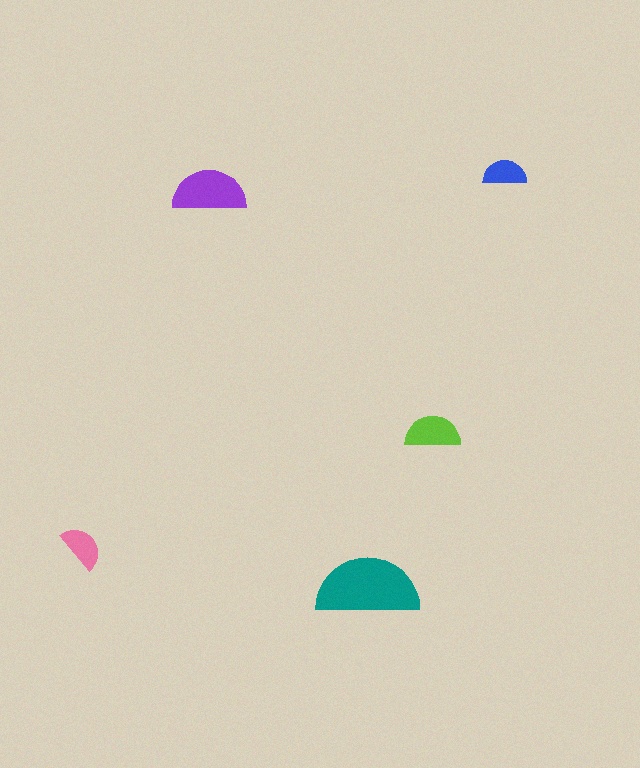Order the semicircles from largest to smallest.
the teal one, the purple one, the lime one, the pink one, the blue one.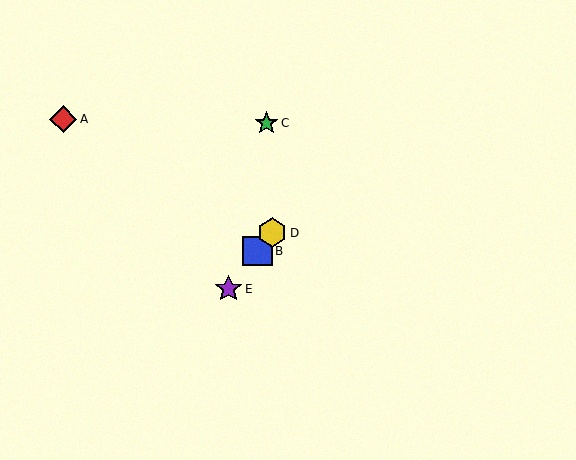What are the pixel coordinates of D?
Object D is at (272, 233).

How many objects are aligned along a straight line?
3 objects (B, D, E) are aligned along a straight line.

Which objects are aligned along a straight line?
Objects B, D, E are aligned along a straight line.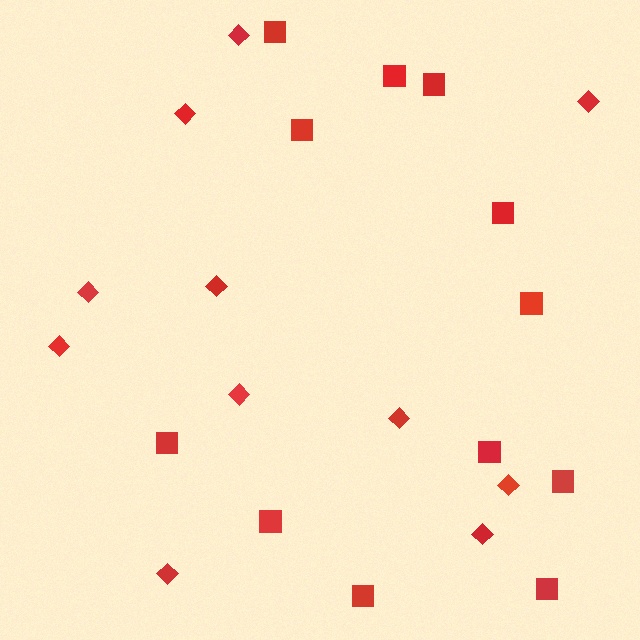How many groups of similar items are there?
There are 2 groups: one group of diamonds (11) and one group of squares (12).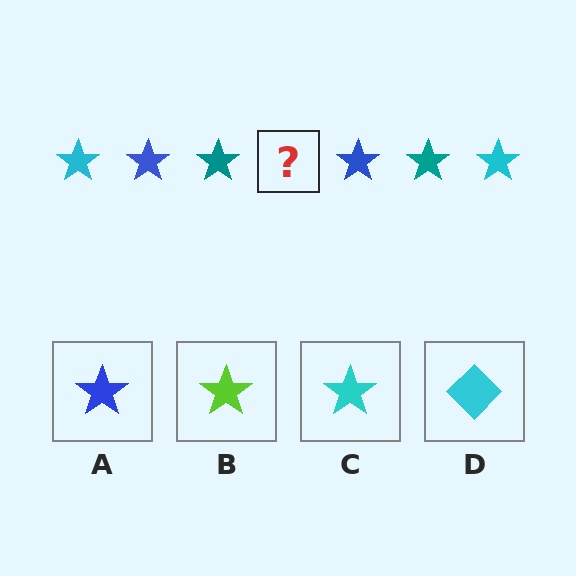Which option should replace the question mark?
Option C.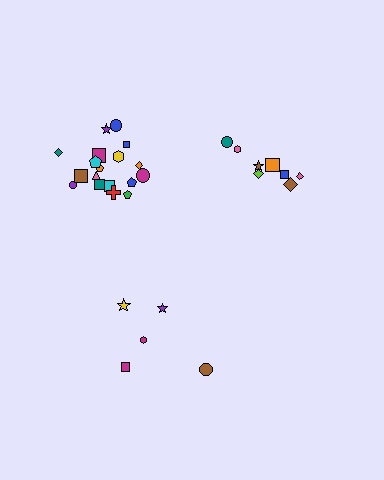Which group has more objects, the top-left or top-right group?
The top-left group.